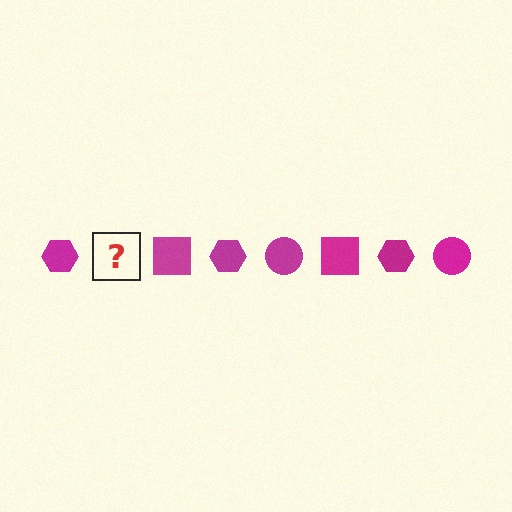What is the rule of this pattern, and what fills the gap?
The rule is that the pattern cycles through hexagon, circle, square shapes in magenta. The gap should be filled with a magenta circle.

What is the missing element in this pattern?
The missing element is a magenta circle.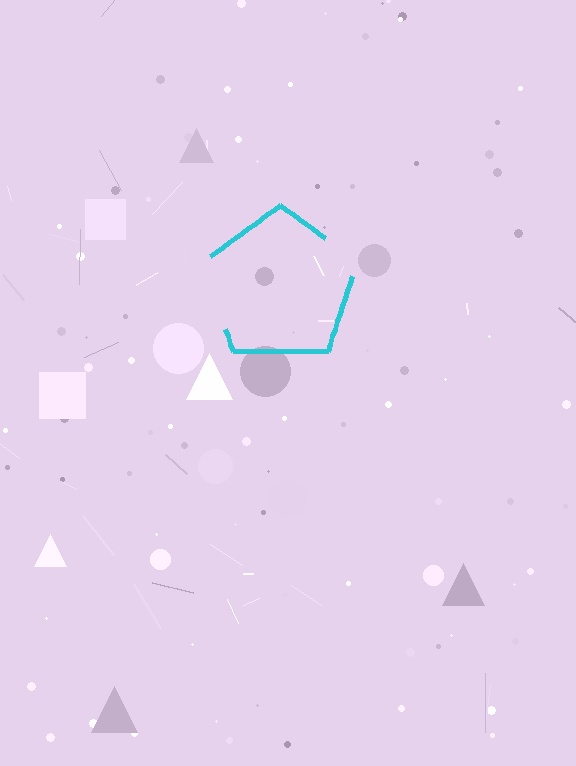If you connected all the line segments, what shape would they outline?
They would outline a pentagon.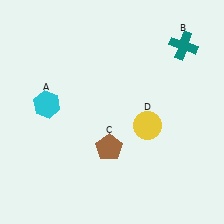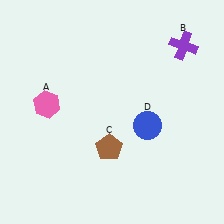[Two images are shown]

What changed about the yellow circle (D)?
In Image 1, D is yellow. In Image 2, it changed to blue.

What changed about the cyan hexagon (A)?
In Image 1, A is cyan. In Image 2, it changed to pink.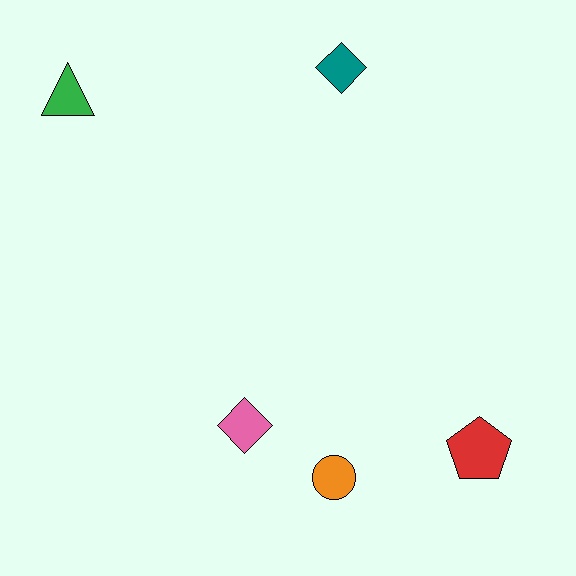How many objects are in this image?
There are 5 objects.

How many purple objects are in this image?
There are no purple objects.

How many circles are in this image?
There is 1 circle.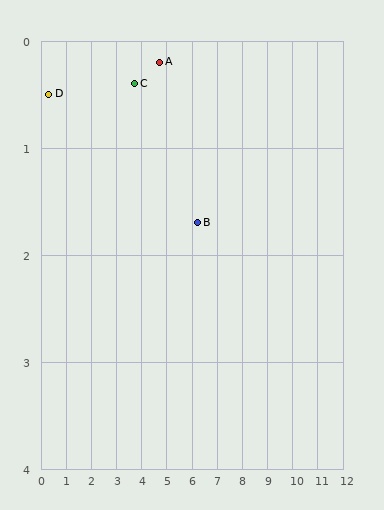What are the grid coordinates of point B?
Point B is at approximately (6.2, 1.7).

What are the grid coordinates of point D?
Point D is at approximately (0.3, 0.5).